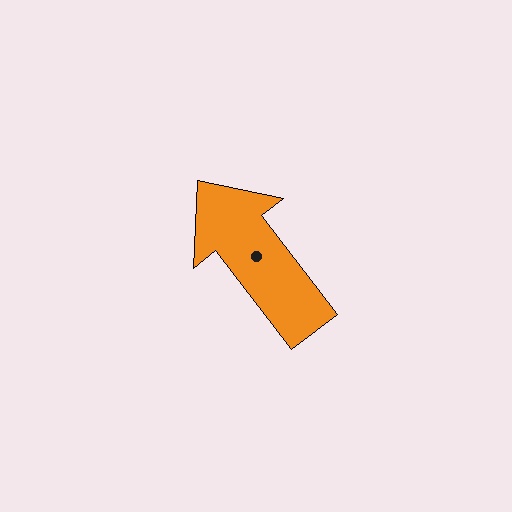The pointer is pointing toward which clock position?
Roughly 11 o'clock.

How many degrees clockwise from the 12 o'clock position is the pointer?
Approximately 322 degrees.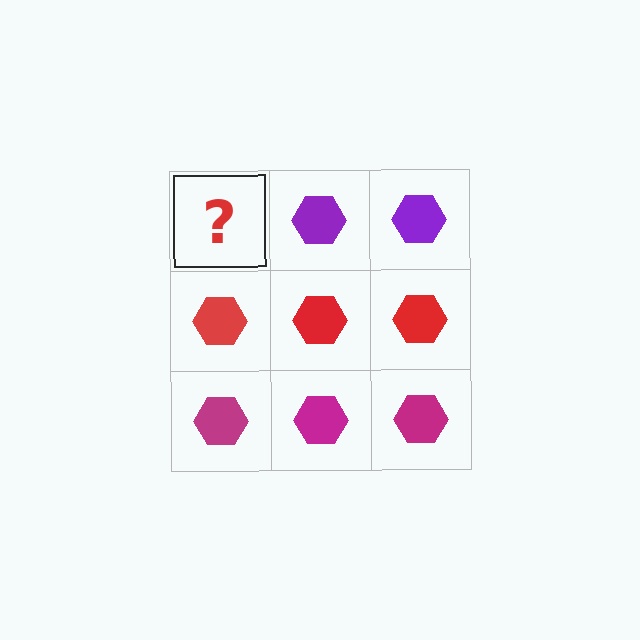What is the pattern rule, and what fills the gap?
The rule is that each row has a consistent color. The gap should be filled with a purple hexagon.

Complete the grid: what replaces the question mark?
The question mark should be replaced with a purple hexagon.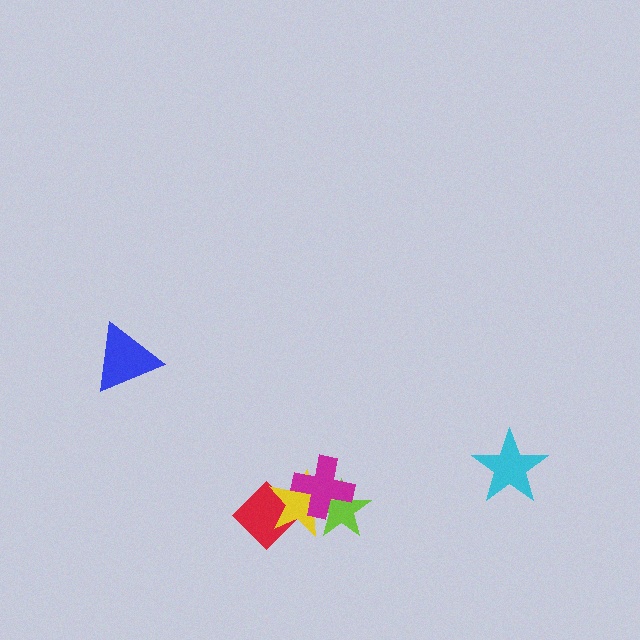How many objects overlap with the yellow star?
3 objects overlap with the yellow star.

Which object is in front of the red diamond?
The yellow star is in front of the red diamond.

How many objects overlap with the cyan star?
0 objects overlap with the cyan star.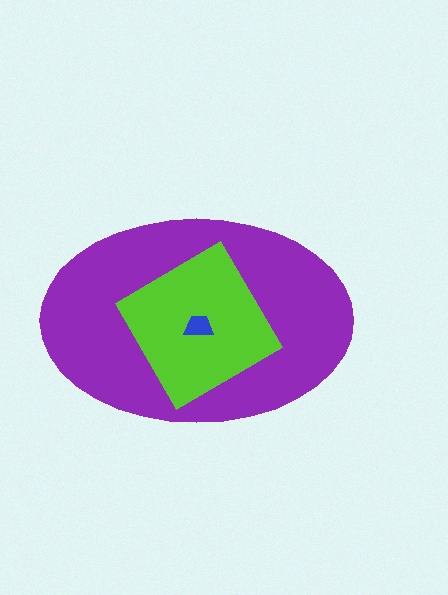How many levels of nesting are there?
3.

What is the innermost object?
The blue trapezoid.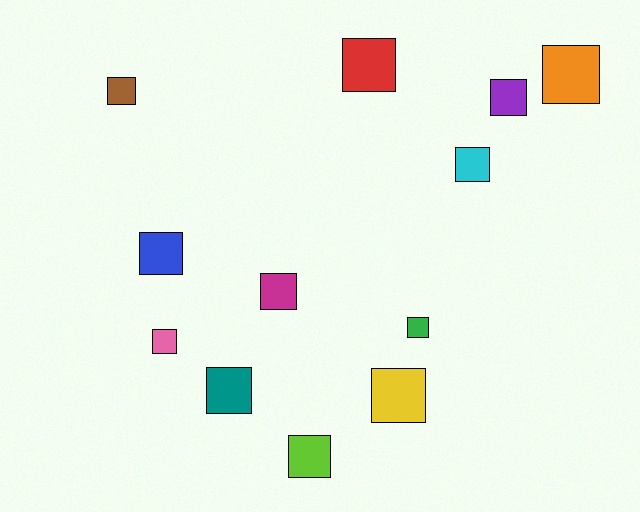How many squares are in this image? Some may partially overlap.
There are 12 squares.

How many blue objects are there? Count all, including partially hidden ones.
There is 1 blue object.